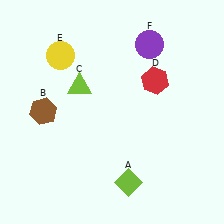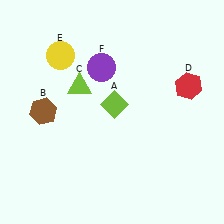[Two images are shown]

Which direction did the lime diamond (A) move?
The lime diamond (A) moved up.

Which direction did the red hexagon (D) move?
The red hexagon (D) moved right.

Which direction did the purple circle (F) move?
The purple circle (F) moved left.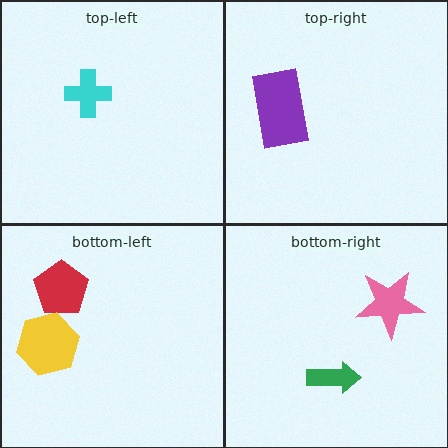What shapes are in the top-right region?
The purple rectangle.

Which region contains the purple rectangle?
The top-right region.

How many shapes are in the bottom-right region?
2.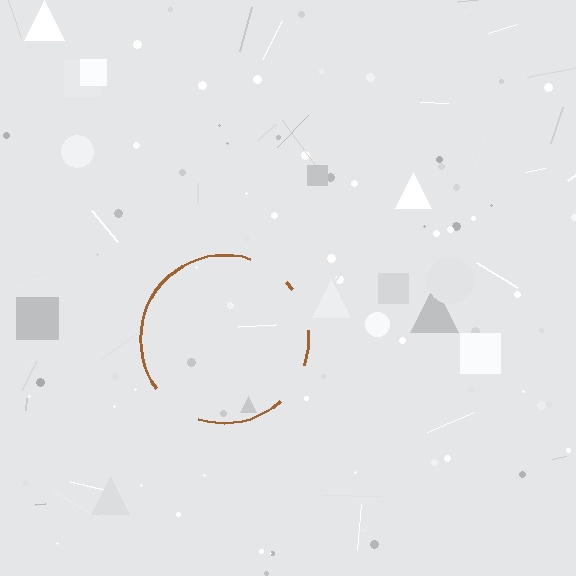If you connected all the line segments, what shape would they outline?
They would outline a circle.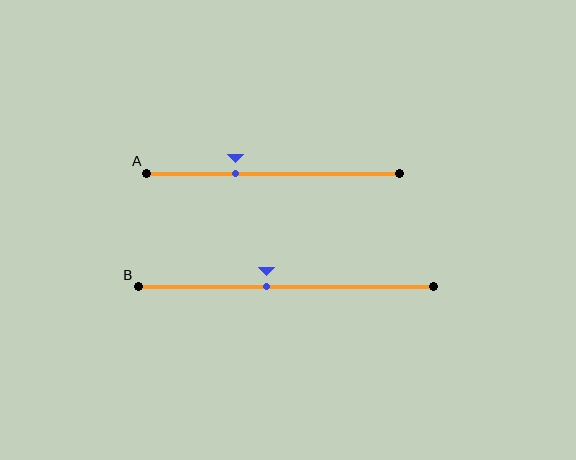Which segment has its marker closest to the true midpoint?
Segment B has its marker closest to the true midpoint.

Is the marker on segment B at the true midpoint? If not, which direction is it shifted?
No, the marker on segment B is shifted to the left by about 7% of the segment length.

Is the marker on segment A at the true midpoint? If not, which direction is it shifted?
No, the marker on segment A is shifted to the left by about 15% of the segment length.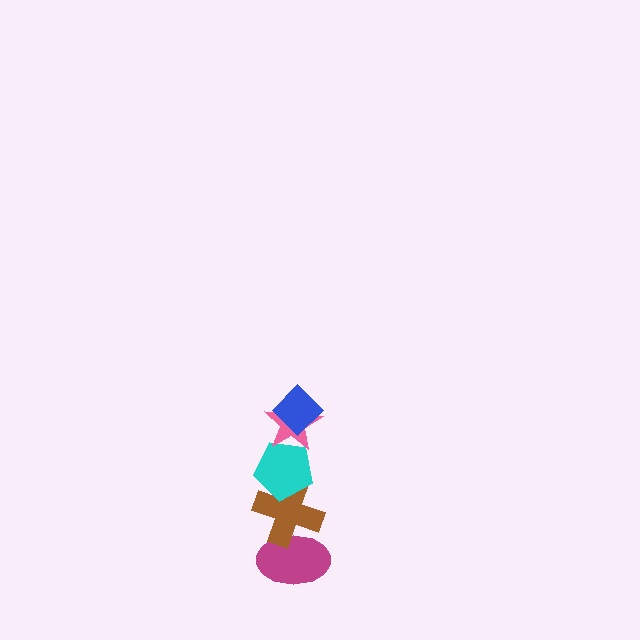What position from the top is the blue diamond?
The blue diamond is 1st from the top.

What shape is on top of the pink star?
The blue diamond is on top of the pink star.